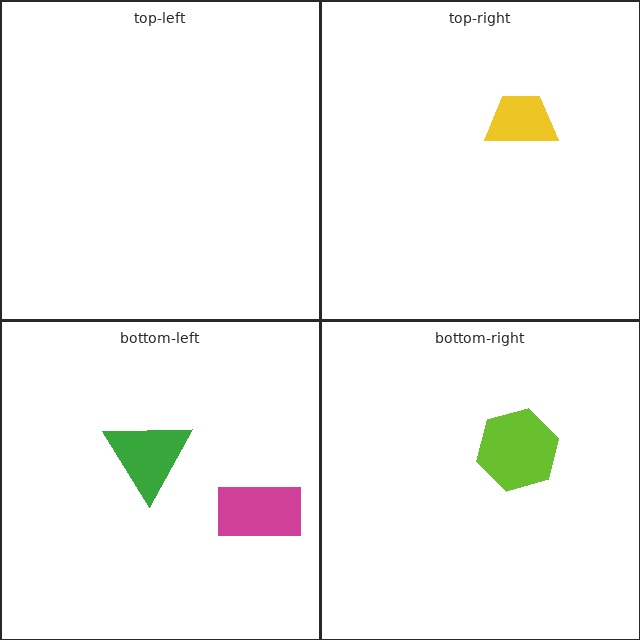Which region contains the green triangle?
The bottom-left region.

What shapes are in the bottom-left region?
The green triangle, the magenta rectangle.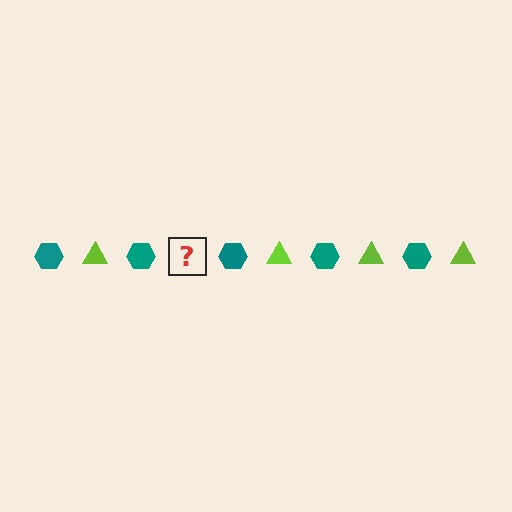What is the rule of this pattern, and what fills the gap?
The rule is that the pattern alternates between teal hexagon and lime triangle. The gap should be filled with a lime triangle.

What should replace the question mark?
The question mark should be replaced with a lime triangle.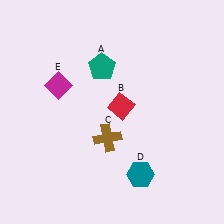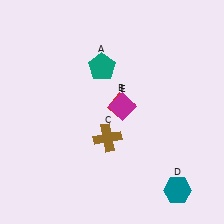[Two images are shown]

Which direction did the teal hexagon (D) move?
The teal hexagon (D) moved right.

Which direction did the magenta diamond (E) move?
The magenta diamond (E) moved right.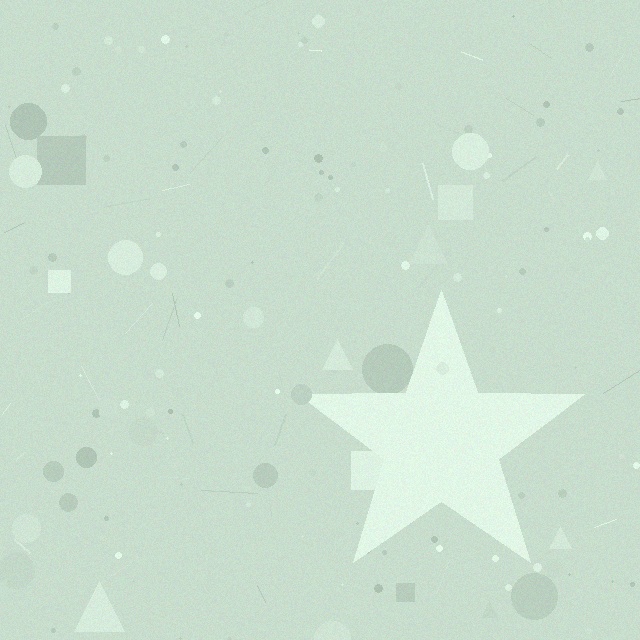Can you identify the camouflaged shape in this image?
The camouflaged shape is a star.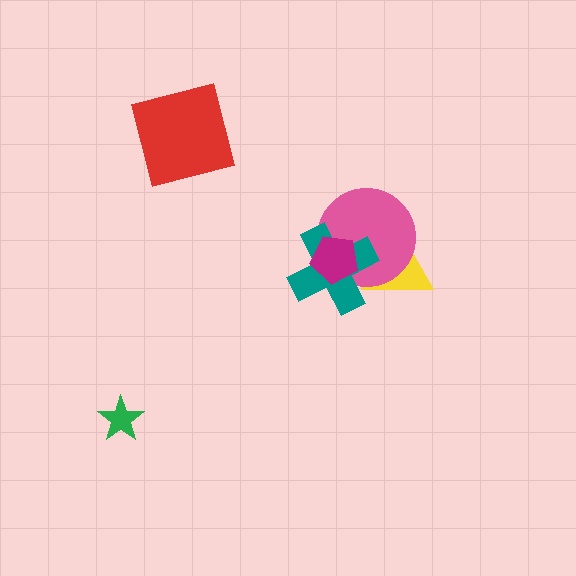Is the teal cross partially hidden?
Yes, it is partially covered by another shape.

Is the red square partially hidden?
No, no other shape covers it.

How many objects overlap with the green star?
0 objects overlap with the green star.